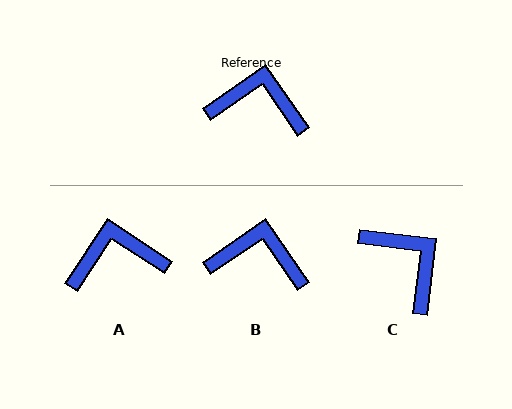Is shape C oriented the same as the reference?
No, it is off by about 42 degrees.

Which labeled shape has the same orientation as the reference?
B.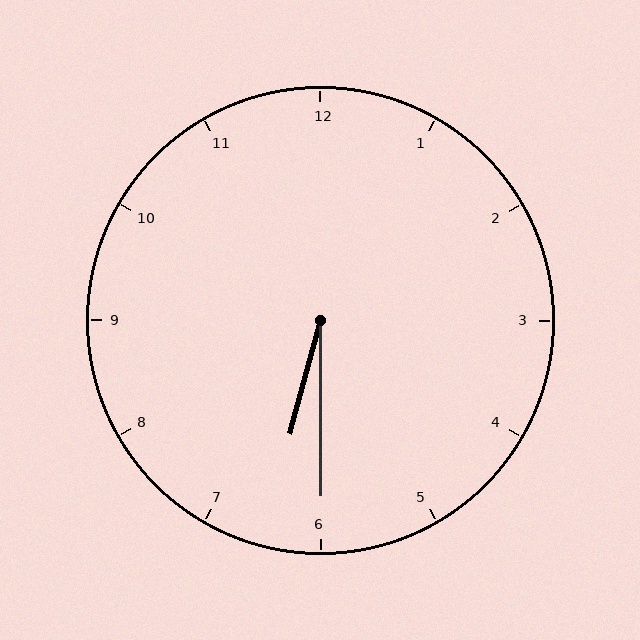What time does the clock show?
6:30.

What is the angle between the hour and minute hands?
Approximately 15 degrees.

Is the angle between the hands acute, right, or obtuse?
It is acute.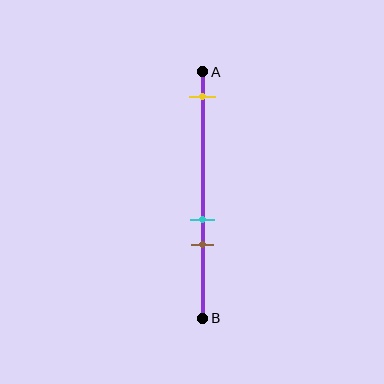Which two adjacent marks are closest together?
The cyan and brown marks are the closest adjacent pair.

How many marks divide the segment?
There are 3 marks dividing the segment.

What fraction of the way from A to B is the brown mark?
The brown mark is approximately 70% (0.7) of the way from A to B.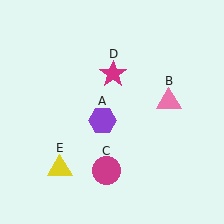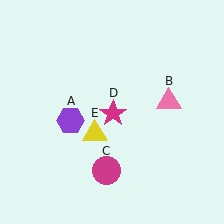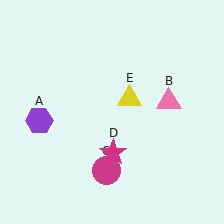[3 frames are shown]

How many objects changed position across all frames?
3 objects changed position: purple hexagon (object A), magenta star (object D), yellow triangle (object E).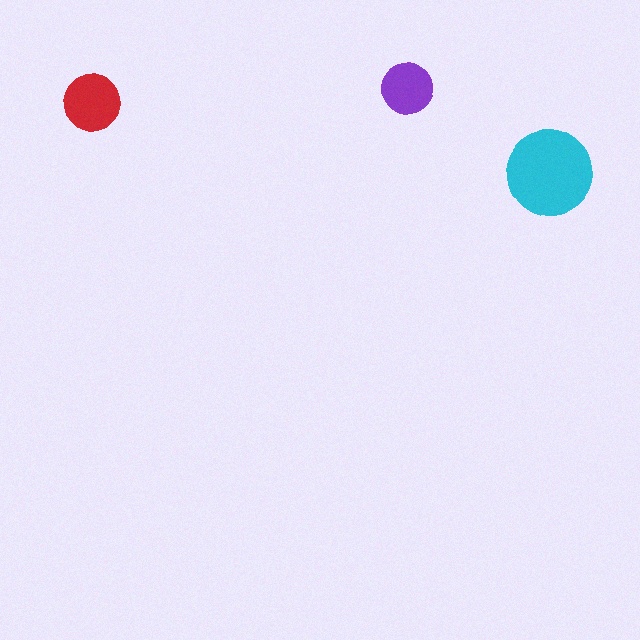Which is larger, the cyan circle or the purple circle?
The cyan one.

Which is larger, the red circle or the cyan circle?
The cyan one.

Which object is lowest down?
The cyan circle is bottommost.